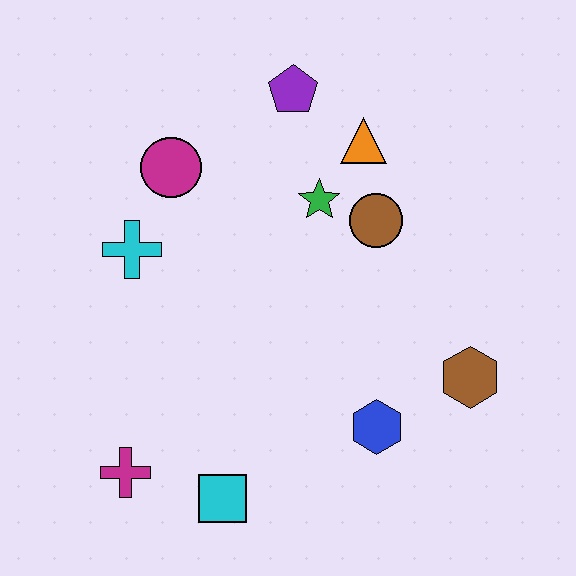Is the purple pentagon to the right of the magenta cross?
Yes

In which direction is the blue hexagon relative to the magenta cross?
The blue hexagon is to the right of the magenta cross.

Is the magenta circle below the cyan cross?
No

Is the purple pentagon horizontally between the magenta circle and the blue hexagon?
Yes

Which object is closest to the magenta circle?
The cyan cross is closest to the magenta circle.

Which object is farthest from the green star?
The magenta cross is farthest from the green star.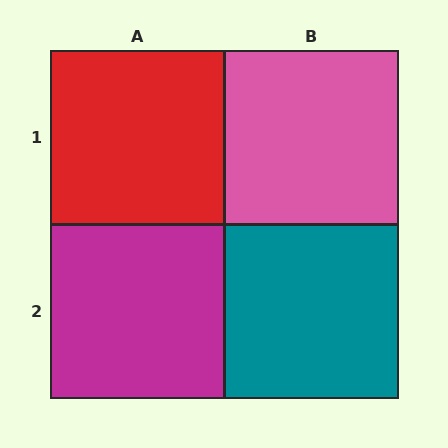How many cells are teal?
1 cell is teal.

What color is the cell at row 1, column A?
Red.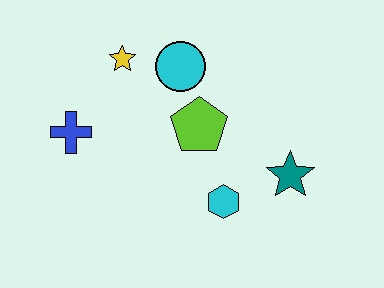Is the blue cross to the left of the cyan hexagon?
Yes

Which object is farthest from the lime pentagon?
The blue cross is farthest from the lime pentagon.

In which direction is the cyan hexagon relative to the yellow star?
The cyan hexagon is below the yellow star.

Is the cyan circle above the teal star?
Yes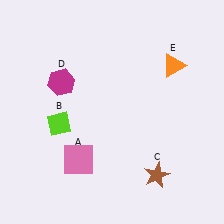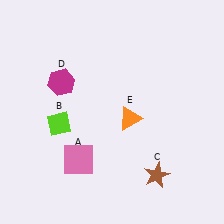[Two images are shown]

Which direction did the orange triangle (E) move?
The orange triangle (E) moved down.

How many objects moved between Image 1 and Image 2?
1 object moved between the two images.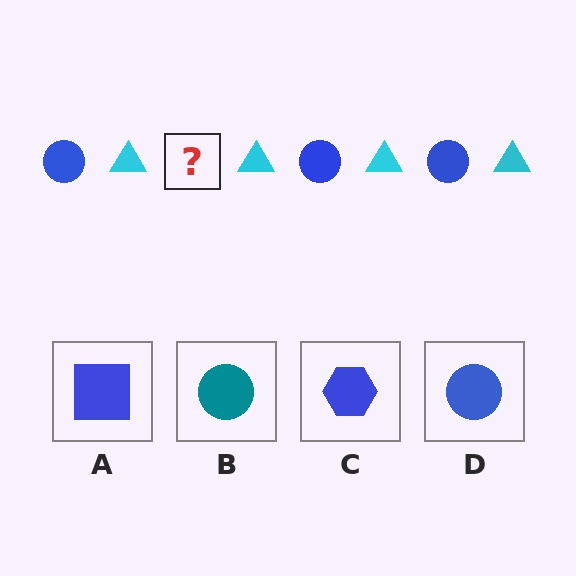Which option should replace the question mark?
Option D.